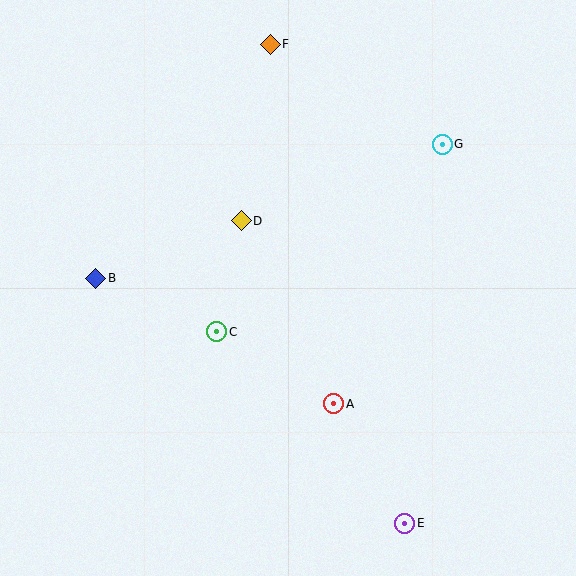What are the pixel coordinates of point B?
Point B is at (96, 278).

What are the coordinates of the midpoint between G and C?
The midpoint between G and C is at (330, 238).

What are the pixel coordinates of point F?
Point F is at (270, 44).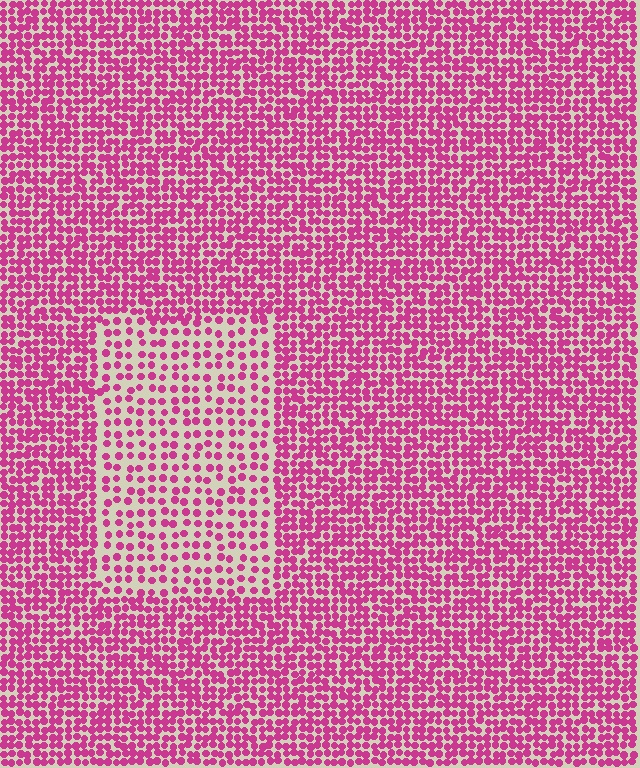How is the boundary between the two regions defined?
The boundary is defined by a change in element density (approximately 2.0x ratio). All elements are the same color, size, and shape.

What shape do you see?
I see a rectangle.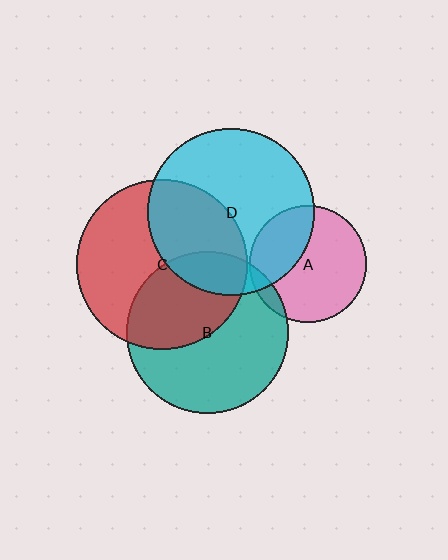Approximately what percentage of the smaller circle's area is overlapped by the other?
Approximately 40%.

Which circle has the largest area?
Circle C (red).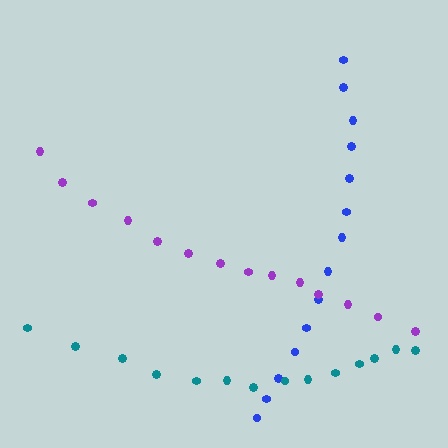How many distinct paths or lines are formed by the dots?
There are 3 distinct paths.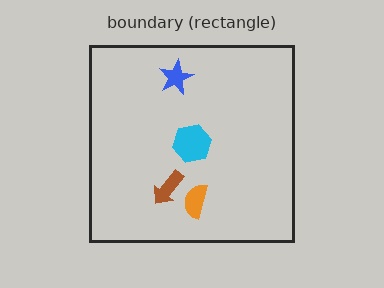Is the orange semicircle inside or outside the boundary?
Inside.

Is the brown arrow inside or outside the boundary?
Inside.